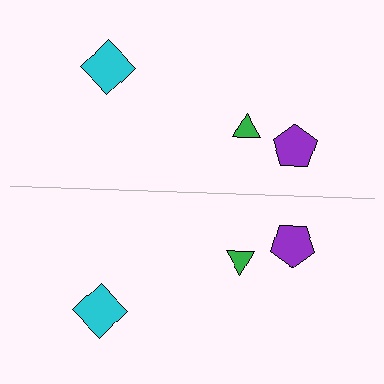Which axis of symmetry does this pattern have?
The pattern has a horizontal axis of symmetry running through the center of the image.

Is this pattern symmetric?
Yes, this pattern has bilateral (reflection) symmetry.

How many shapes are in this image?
There are 6 shapes in this image.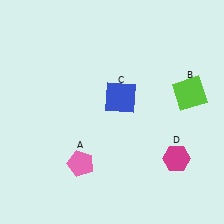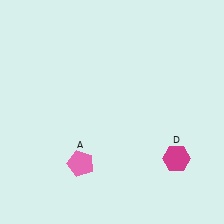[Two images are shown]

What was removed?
The lime square (B), the blue square (C) were removed in Image 2.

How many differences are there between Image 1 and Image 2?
There are 2 differences between the two images.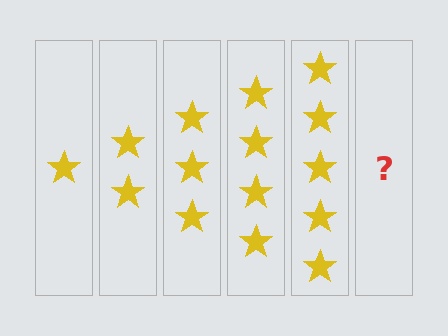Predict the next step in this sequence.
The next step is 6 stars.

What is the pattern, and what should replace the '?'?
The pattern is that each step adds one more star. The '?' should be 6 stars.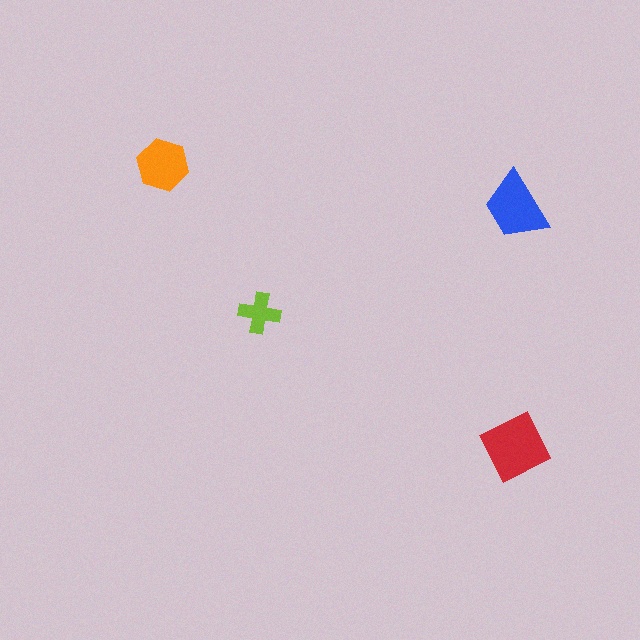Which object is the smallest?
The lime cross.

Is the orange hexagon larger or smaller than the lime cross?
Larger.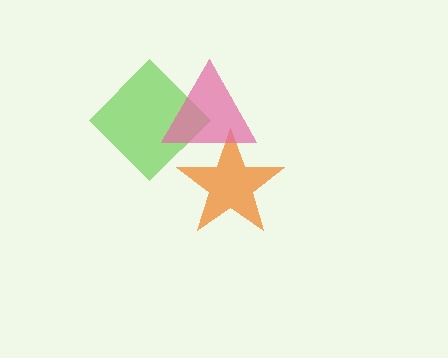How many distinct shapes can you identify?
There are 3 distinct shapes: an orange star, a lime diamond, a pink triangle.